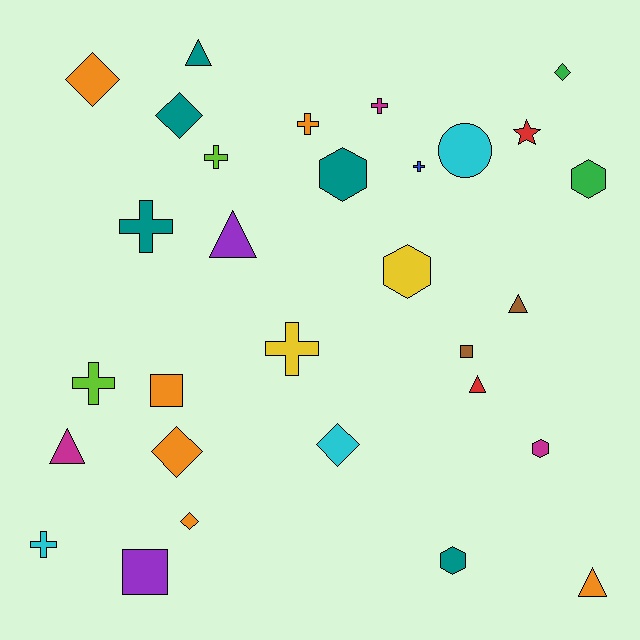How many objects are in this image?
There are 30 objects.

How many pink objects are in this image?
There are no pink objects.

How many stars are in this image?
There is 1 star.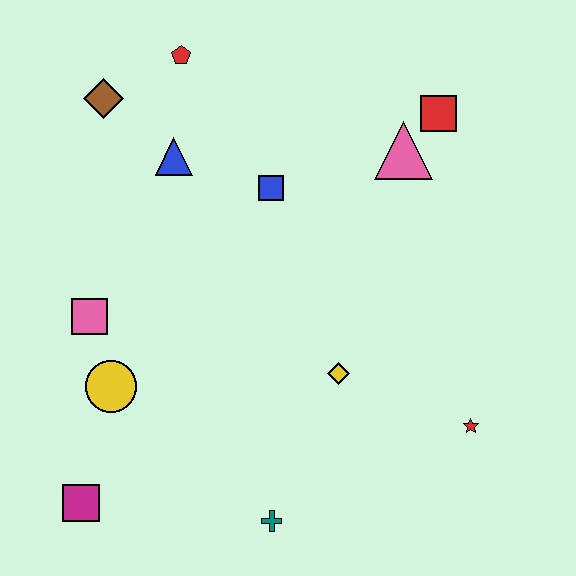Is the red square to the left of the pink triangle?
No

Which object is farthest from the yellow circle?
The red square is farthest from the yellow circle.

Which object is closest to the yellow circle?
The pink square is closest to the yellow circle.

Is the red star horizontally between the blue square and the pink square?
No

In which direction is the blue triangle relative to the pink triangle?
The blue triangle is to the left of the pink triangle.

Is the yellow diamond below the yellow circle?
No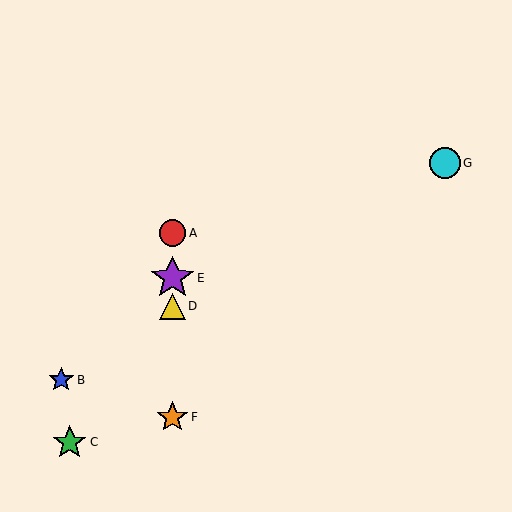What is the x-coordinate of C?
Object C is at x≈70.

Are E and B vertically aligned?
No, E is at x≈172 and B is at x≈61.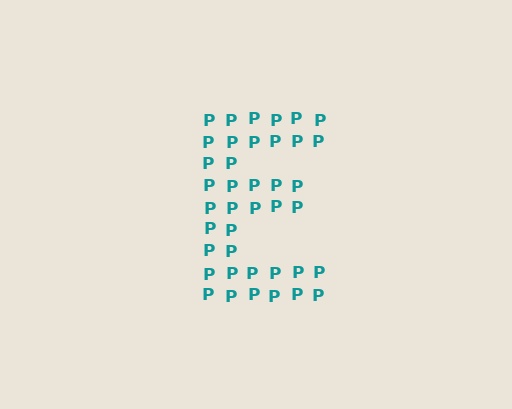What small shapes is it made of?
It is made of small letter P's.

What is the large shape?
The large shape is the letter E.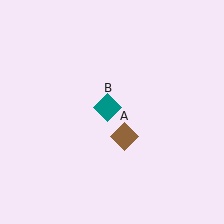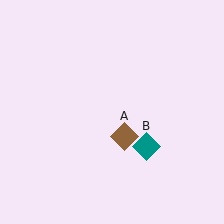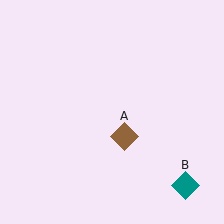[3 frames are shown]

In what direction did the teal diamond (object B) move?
The teal diamond (object B) moved down and to the right.